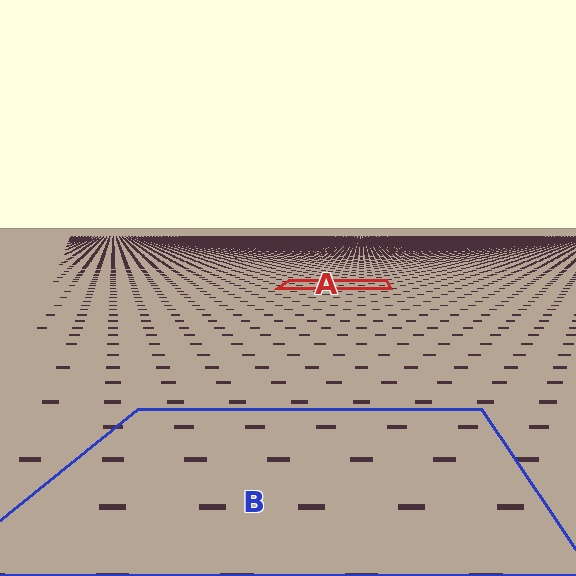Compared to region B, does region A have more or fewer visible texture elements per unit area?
Region A has more texture elements per unit area — they are packed more densely because it is farther away.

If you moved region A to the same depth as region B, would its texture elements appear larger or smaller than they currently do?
They would appear larger. At a closer depth, the same texture elements are projected at a bigger on-screen size.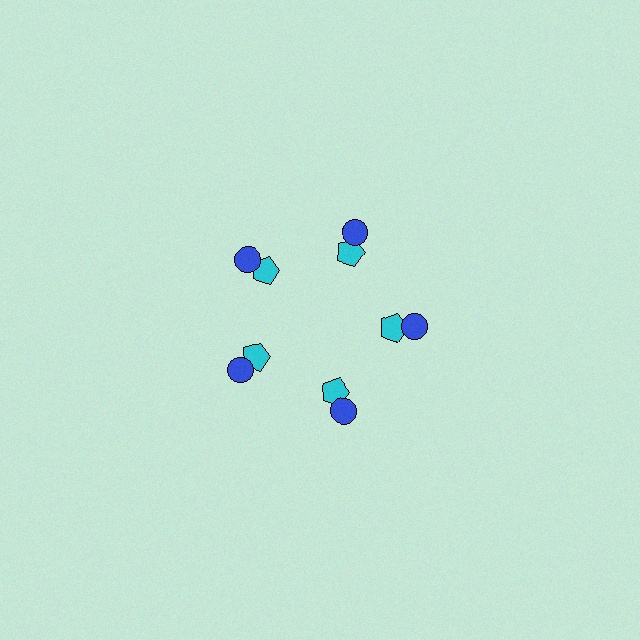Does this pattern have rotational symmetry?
Yes, this pattern has 5-fold rotational symmetry. It looks the same after rotating 72 degrees around the center.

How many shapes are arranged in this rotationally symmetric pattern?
There are 10 shapes, arranged in 5 groups of 2.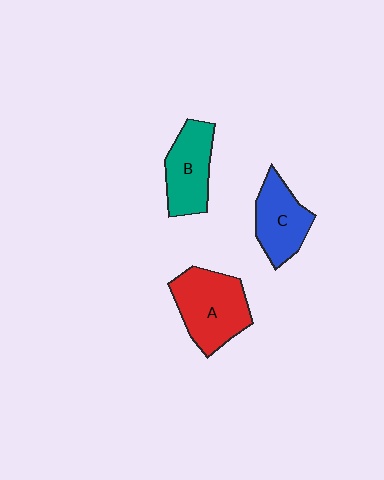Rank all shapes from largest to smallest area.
From largest to smallest: A (red), B (teal), C (blue).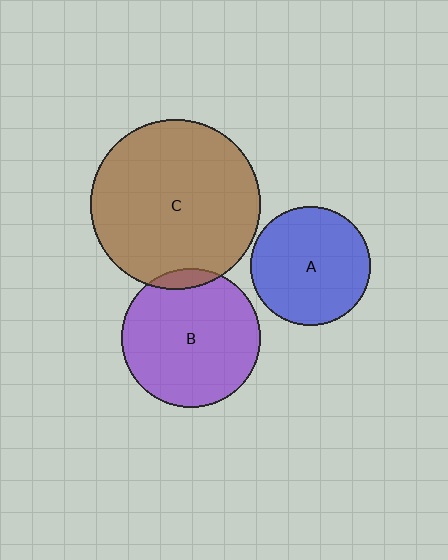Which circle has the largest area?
Circle C (brown).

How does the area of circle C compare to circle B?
Approximately 1.5 times.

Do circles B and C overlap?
Yes.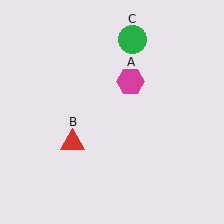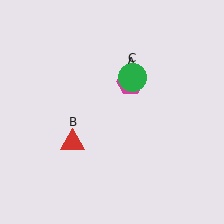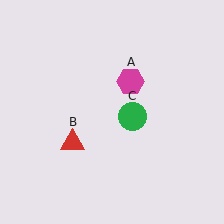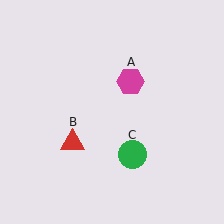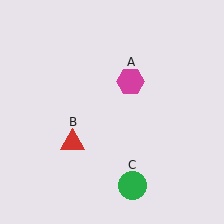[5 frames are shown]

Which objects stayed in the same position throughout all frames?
Magenta hexagon (object A) and red triangle (object B) remained stationary.